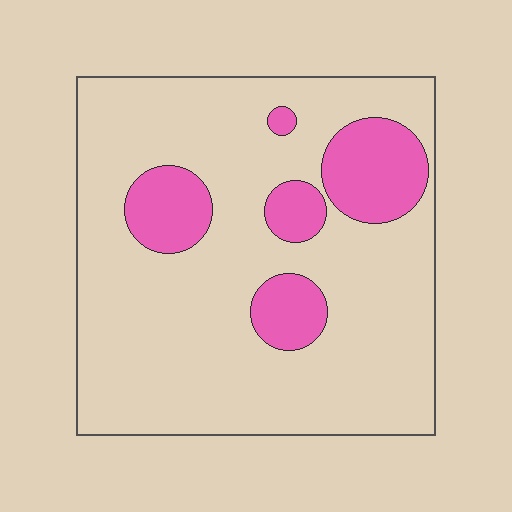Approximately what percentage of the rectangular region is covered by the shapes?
Approximately 20%.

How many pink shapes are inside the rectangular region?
5.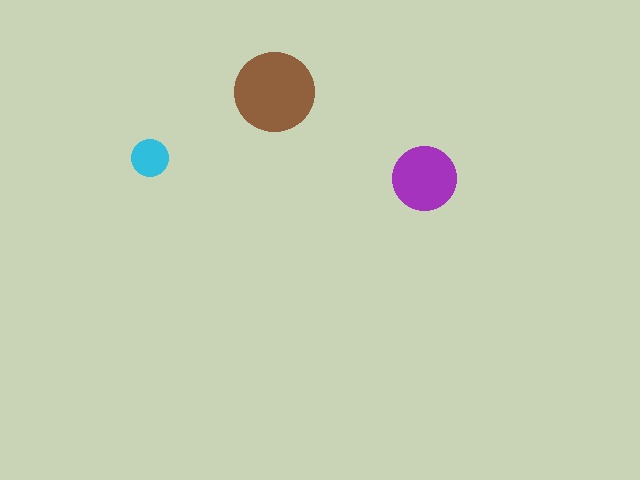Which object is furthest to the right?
The purple circle is rightmost.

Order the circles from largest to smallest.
the brown one, the purple one, the cyan one.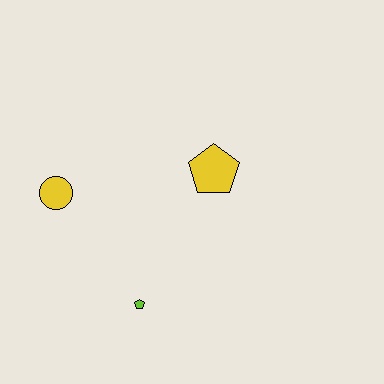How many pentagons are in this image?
There are 2 pentagons.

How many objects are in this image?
There are 3 objects.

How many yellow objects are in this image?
There are 2 yellow objects.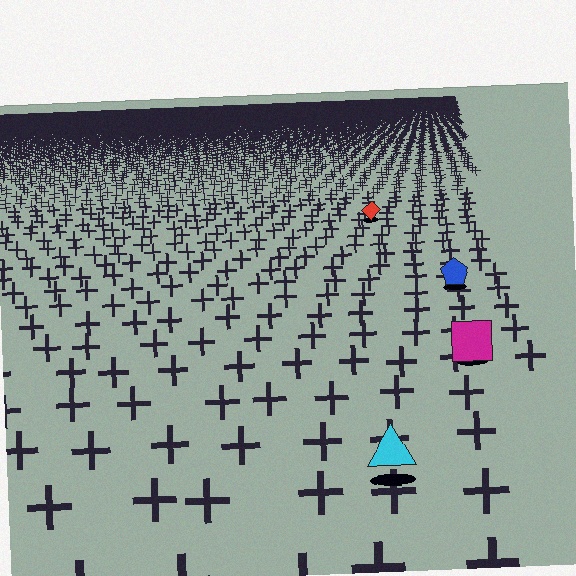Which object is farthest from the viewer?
The red diamond is farthest from the viewer. It appears smaller and the ground texture around it is denser.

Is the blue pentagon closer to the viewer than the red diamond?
Yes. The blue pentagon is closer — you can tell from the texture gradient: the ground texture is coarser near it.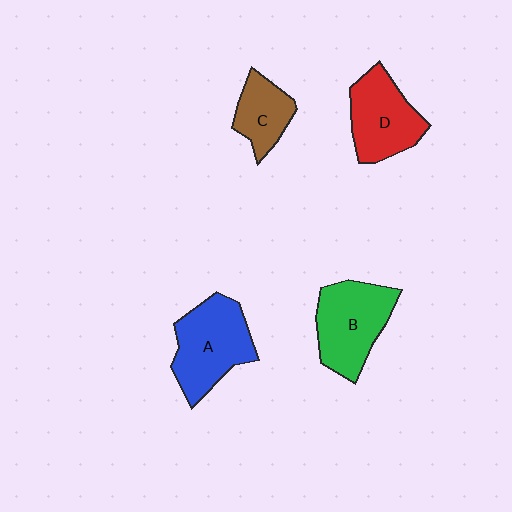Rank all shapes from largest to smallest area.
From largest to smallest: A (blue), B (green), D (red), C (brown).